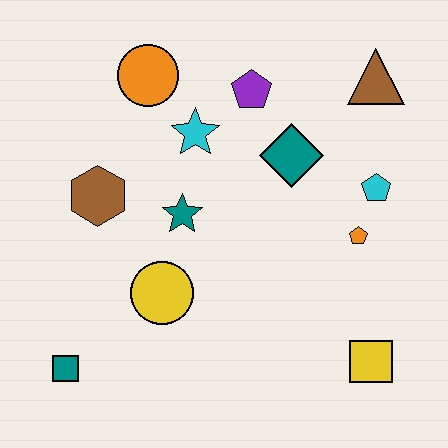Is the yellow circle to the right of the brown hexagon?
Yes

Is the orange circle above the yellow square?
Yes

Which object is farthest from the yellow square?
The orange circle is farthest from the yellow square.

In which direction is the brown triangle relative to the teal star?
The brown triangle is to the right of the teal star.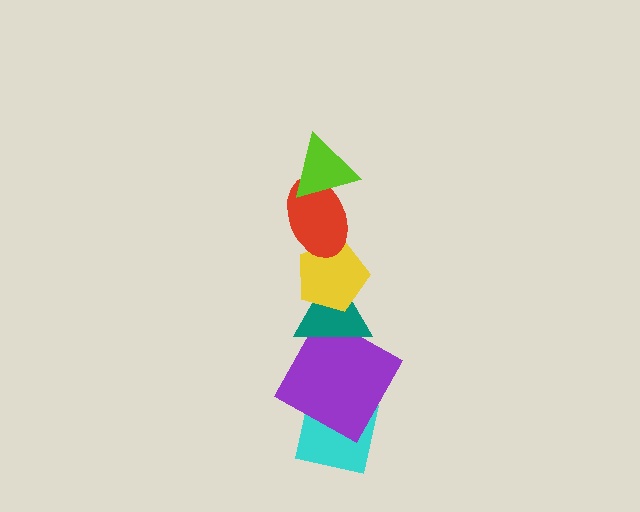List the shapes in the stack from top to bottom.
From top to bottom: the lime triangle, the red ellipse, the yellow pentagon, the teal triangle, the purple square, the cyan square.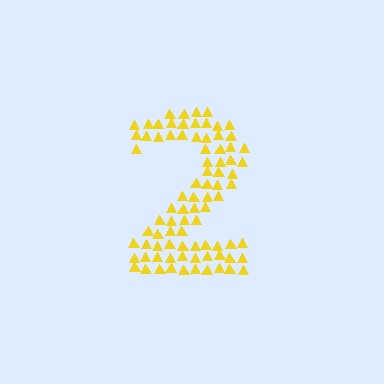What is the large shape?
The large shape is the digit 2.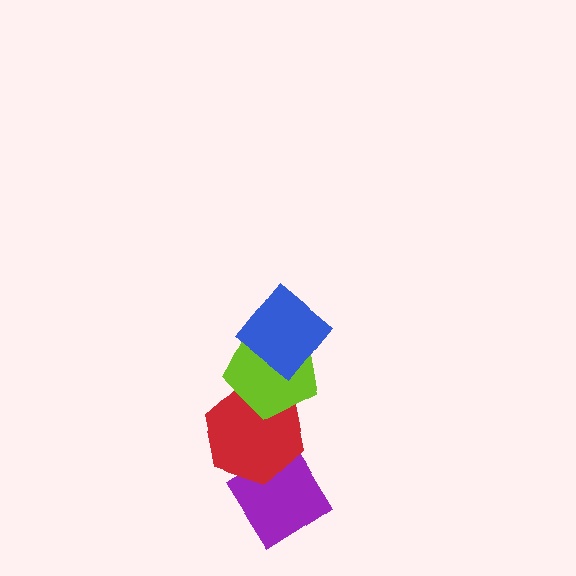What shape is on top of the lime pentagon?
The blue diamond is on top of the lime pentagon.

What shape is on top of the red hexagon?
The lime pentagon is on top of the red hexagon.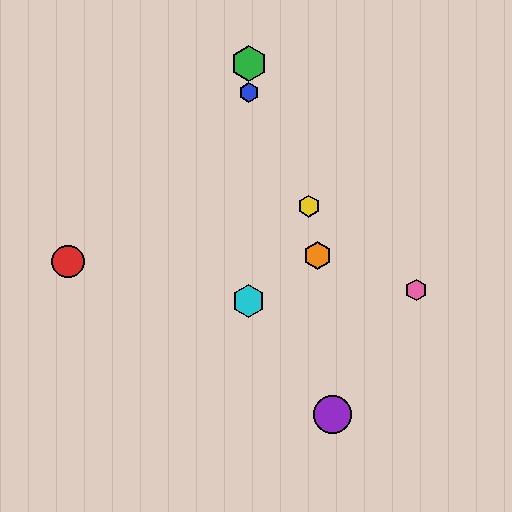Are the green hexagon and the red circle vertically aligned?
No, the green hexagon is at x≈249 and the red circle is at x≈68.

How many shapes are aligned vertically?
3 shapes (the blue hexagon, the green hexagon, the cyan hexagon) are aligned vertically.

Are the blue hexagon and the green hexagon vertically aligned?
Yes, both are at x≈249.